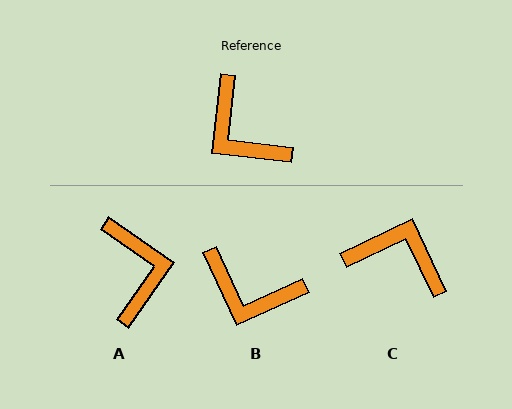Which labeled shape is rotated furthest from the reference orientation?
A, about 152 degrees away.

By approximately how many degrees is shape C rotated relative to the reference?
Approximately 148 degrees clockwise.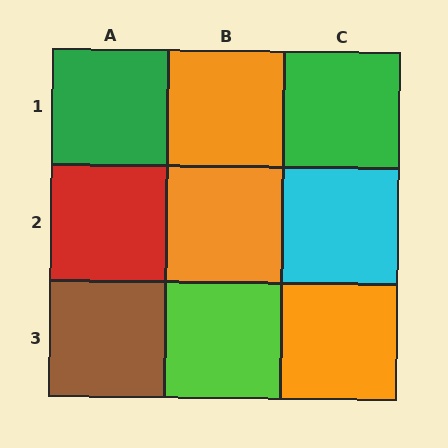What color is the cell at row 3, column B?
Lime.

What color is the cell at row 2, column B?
Orange.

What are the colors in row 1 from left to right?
Green, orange, green.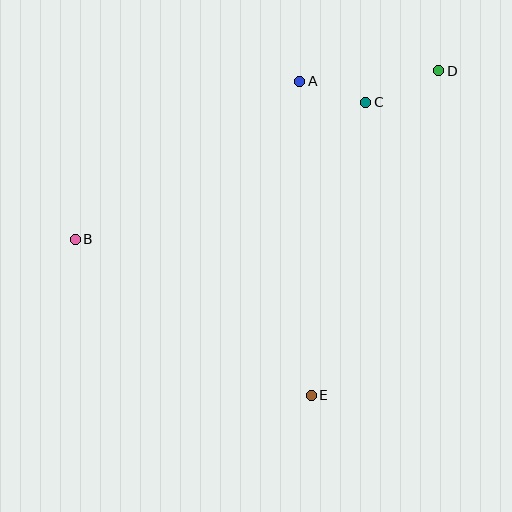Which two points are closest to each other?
Points A and C are closest to each other.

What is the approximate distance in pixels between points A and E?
The distance between A and E is approximately 314 pixels.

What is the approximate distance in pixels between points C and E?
The distance between C and E is approximately 298 pixels.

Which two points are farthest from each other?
Points B and D are farthest from each other.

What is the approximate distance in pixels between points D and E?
The distance between D and E is approximately 348 pixels.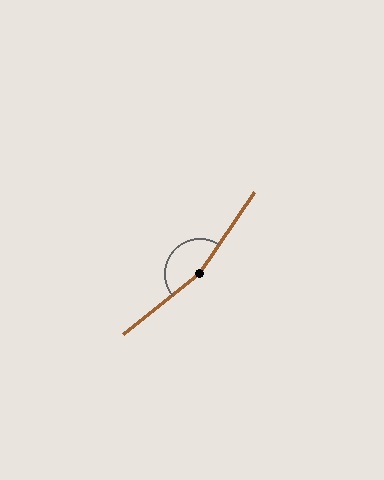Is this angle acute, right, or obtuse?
It is obtuse.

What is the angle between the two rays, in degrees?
Approximately 162 degrees.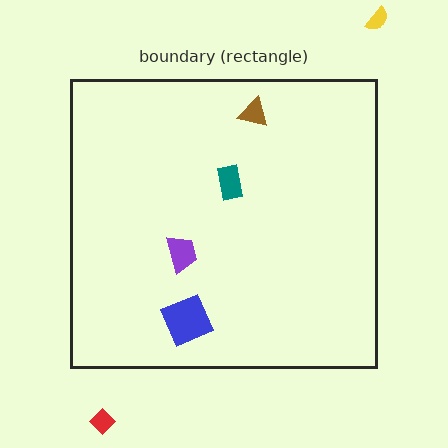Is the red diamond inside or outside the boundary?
Outside.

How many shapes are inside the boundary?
4 inside, 2 outside.